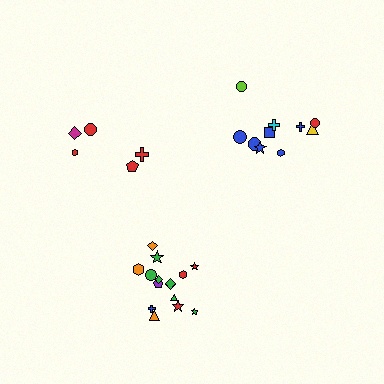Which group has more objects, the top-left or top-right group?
The top-right group.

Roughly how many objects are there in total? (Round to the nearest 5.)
Roughly 30 objects in total.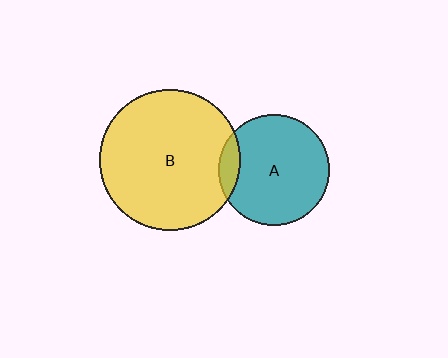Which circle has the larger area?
Circle B (yellow).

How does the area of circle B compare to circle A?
Approximately 1.6 times.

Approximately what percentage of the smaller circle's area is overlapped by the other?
Approximately 10%.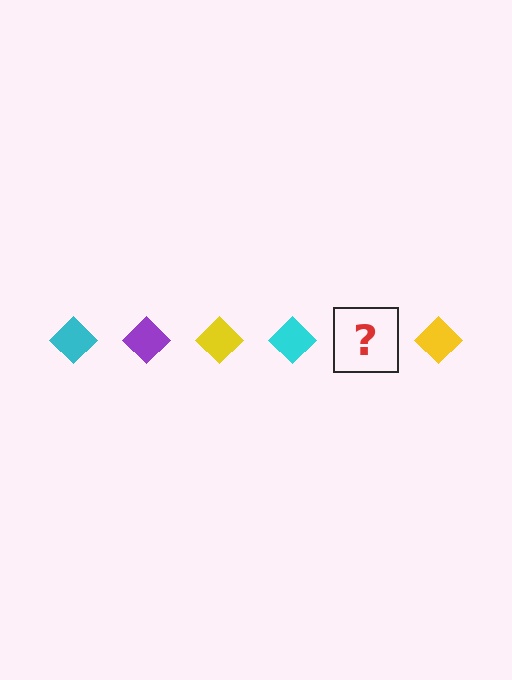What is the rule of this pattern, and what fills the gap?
The rule is that the pattern cycles through cyan, purple, yellow diamonds. The gap should be filled with a purple diamond.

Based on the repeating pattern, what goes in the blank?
The blank should be a purple diamond.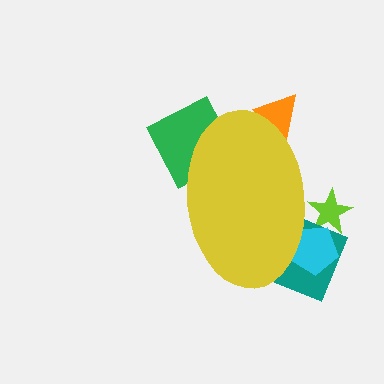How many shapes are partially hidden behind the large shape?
5 shapes are partially hidden.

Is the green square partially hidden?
Yes, the green square is partially hidden behind the yellow ellipse.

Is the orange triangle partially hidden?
Yes, the orange triangle is partially hidden behind the yellow ellipse.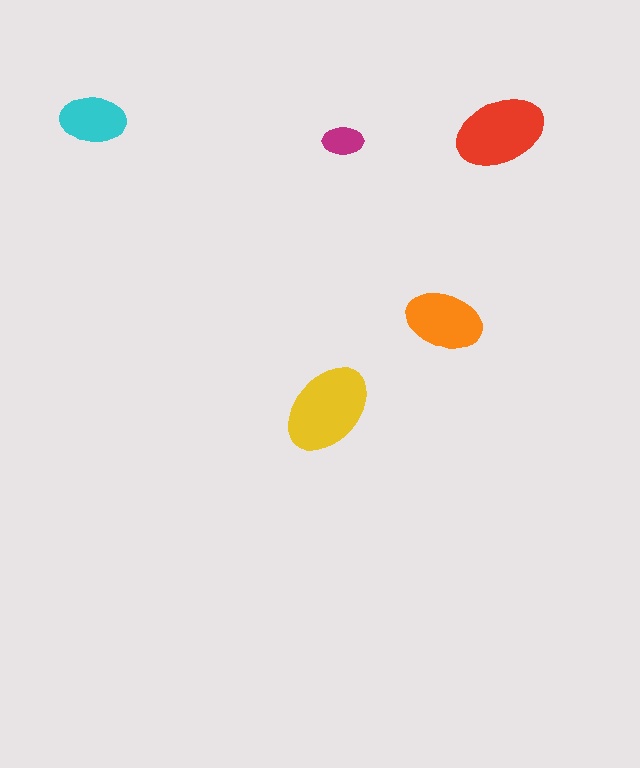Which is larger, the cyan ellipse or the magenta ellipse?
The cyan one.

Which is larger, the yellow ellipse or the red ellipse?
The yellow one.